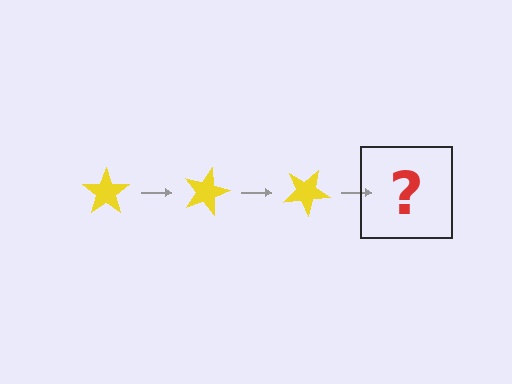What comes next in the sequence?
The next element should be a yellow star rotated 45 degrees.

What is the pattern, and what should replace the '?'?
The pattern is that the star rotates 15 degrees each step. The '?' should be a yellow star rotated 45 degrees.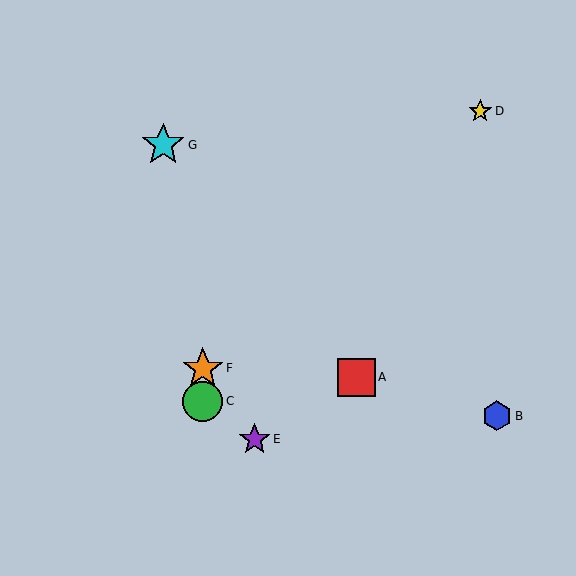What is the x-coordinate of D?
Object D is at x≈480.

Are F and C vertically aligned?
Yes, both are at x≈203.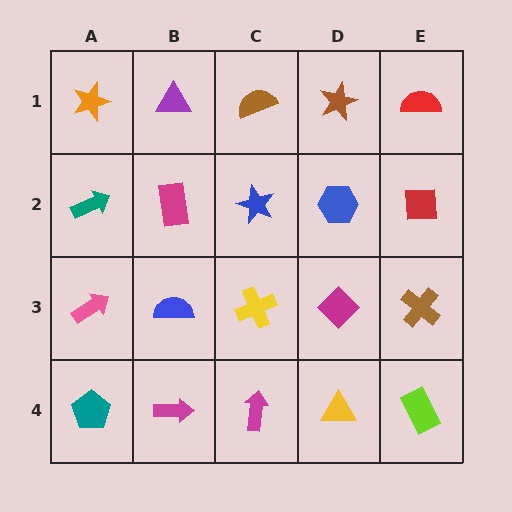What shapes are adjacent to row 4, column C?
A yellow cross (row 3, column C), a magenta arrow (row 4, column B), a yellow triangle (row 4, column D).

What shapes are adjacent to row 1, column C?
A blue star (row 2, column C), a purple triangle (row 1, column B), a brown star (row 1, column D).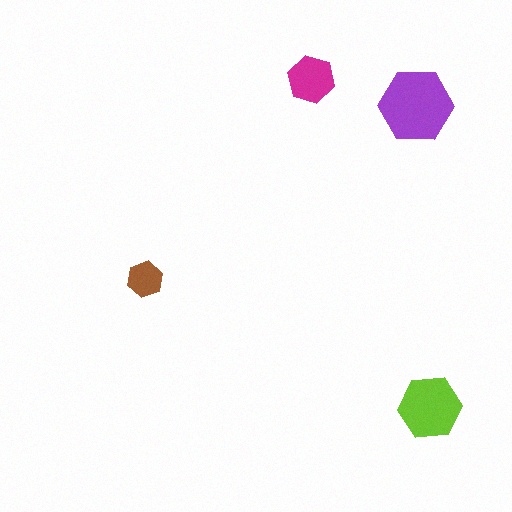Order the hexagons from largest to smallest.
the purple one, the lime one, the magenta one, the brown one.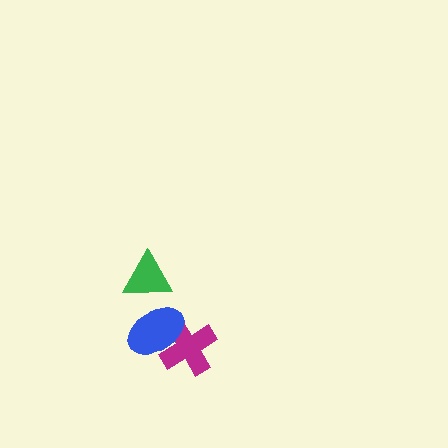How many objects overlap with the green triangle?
0 objects overlap with the green triangle.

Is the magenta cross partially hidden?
Yes, it is partially covered by another shape.